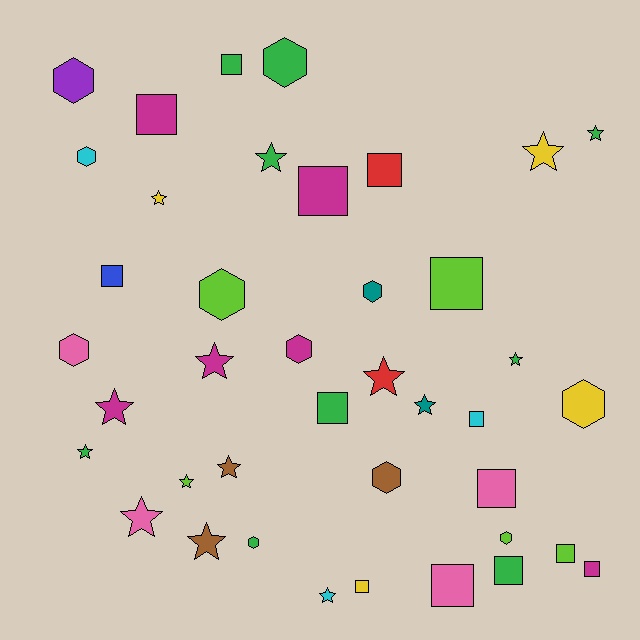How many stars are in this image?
There are 15 stars.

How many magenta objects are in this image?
There are 6 magenta objects.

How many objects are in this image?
There are 40 objects.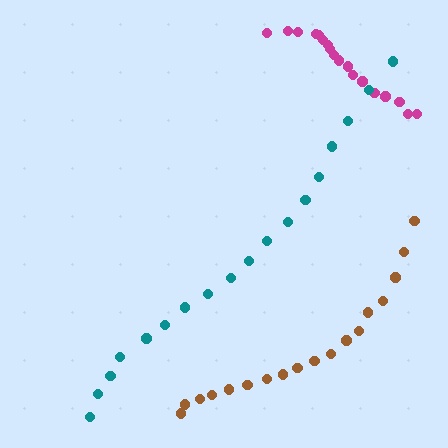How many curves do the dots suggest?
There are 3 distinct paths.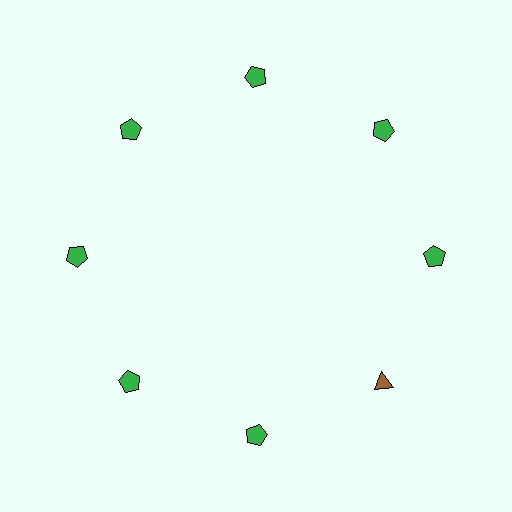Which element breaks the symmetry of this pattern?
The brown triangle at roughly the 4 o'clock position breaks the symmetry. All other shapes are green pentagons.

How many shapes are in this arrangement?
There are 8 shapes arranged in a ring pattern.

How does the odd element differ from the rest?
It differs in both color (brown instead of green) and shape (triangle instead of pentagon).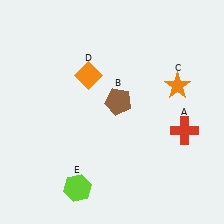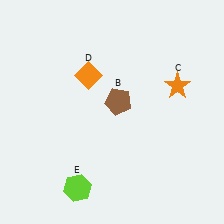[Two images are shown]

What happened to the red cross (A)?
The red cross (A) was removed in Image 2. It was in the bottom-right area of Image 1.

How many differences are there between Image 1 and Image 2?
There is 1 difference between the two images.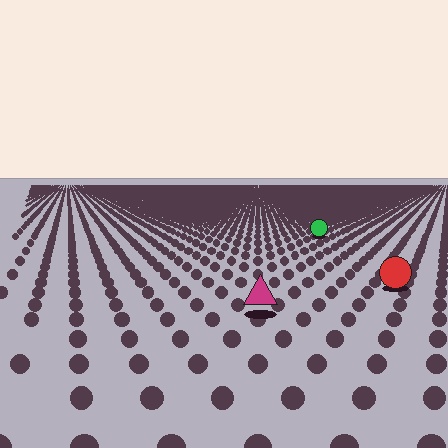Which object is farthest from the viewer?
The green circle is farthest from the viewer. It appears smaller and the ground texture around it is denser.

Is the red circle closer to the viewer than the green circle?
Yes. The red circle is closer — you can tell from the texture gradient: the ground texture is coarser near it.